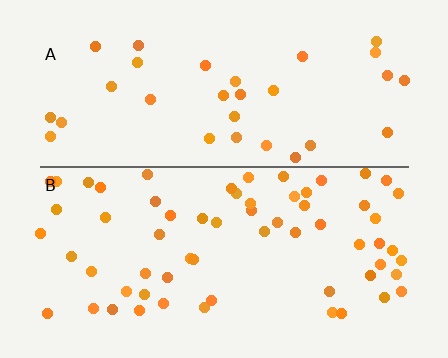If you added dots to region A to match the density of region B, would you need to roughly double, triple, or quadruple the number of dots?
Approximately double.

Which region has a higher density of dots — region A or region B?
B (the bottom).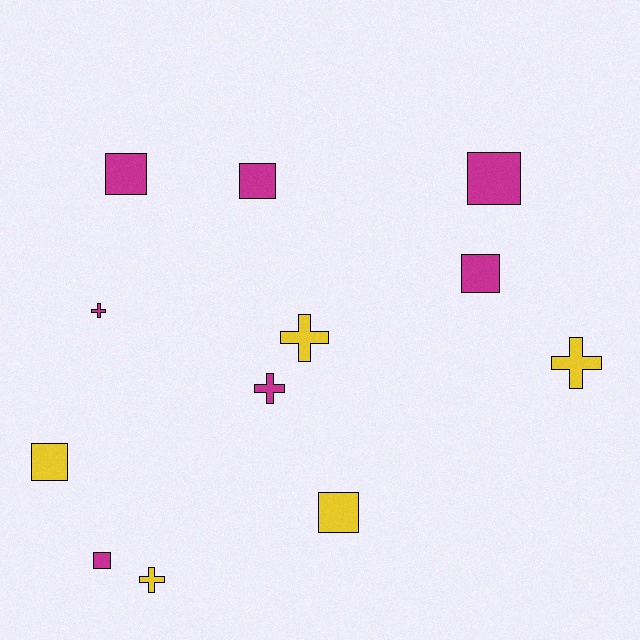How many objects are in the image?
There are 12 objects.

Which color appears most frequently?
Magenta, with 7 objects.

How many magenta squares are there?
There are 5 magenta squares.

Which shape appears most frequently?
Square, with 7 objects.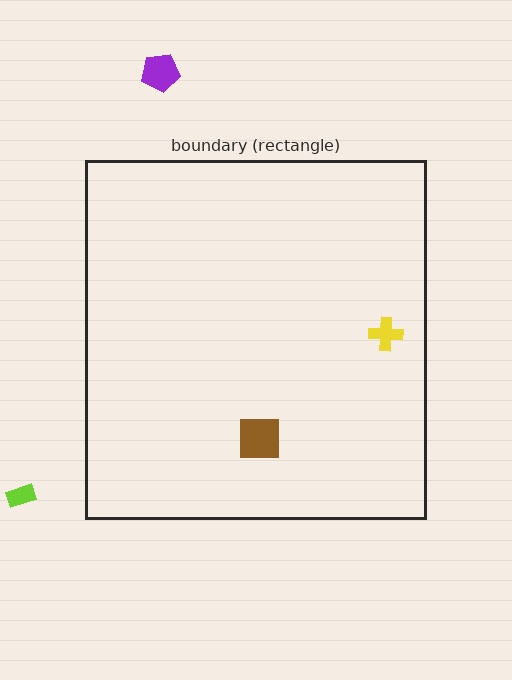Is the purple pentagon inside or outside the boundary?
Outside.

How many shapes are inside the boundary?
2 inside, 2 outside.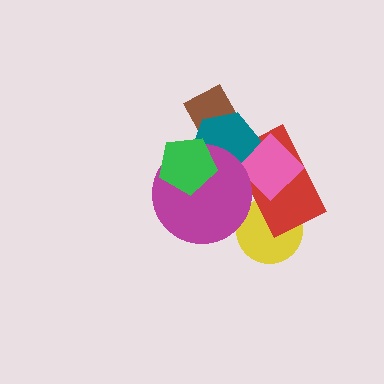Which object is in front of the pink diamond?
The magenta circle is in front of the pink diamond.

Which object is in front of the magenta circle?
The green pentagon is in front of the magenta circle.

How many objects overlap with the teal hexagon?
5 objects overlap with the teal hexagon.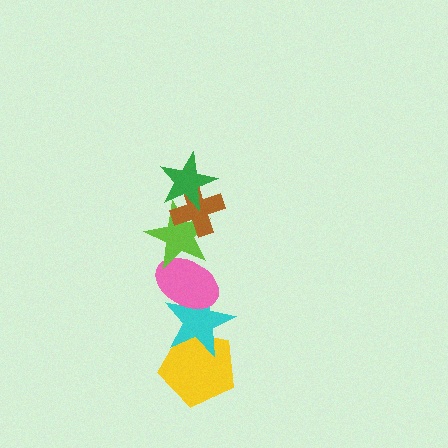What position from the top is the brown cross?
The brown cross is 2nd from the top.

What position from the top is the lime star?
The lime star is 3rd from the top.